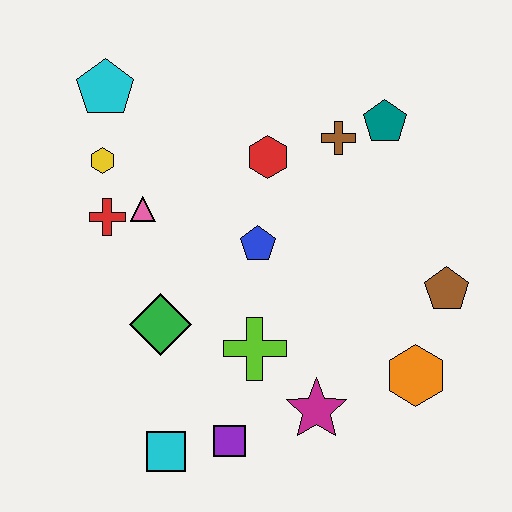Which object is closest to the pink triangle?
The red cross is closest to the pink triangle.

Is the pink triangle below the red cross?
No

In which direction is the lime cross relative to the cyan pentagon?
The lime cross is below the cyan pentagon.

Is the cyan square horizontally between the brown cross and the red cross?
Yes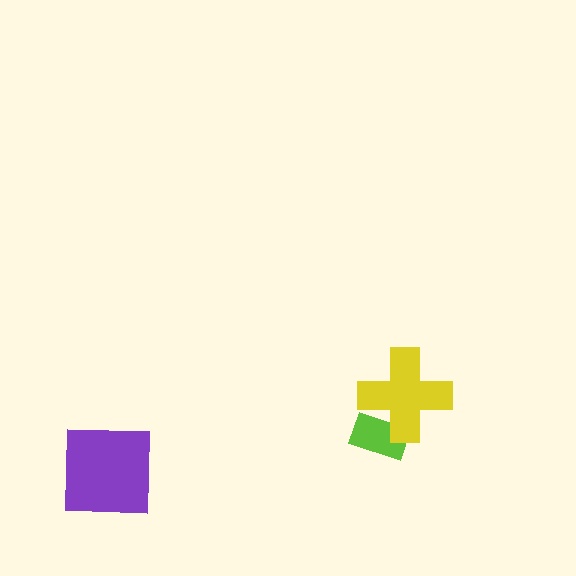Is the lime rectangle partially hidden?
Yes, it is partially covered by another shape.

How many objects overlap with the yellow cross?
1 object overlaps with the yellow cross.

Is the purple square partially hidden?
No, no other shape covers it.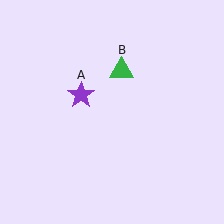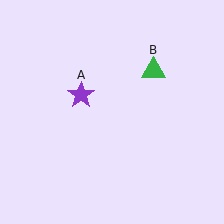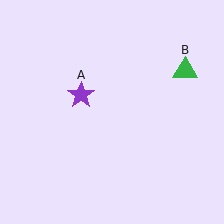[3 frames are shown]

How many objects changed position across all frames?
1 object changed position: green triangle (object B).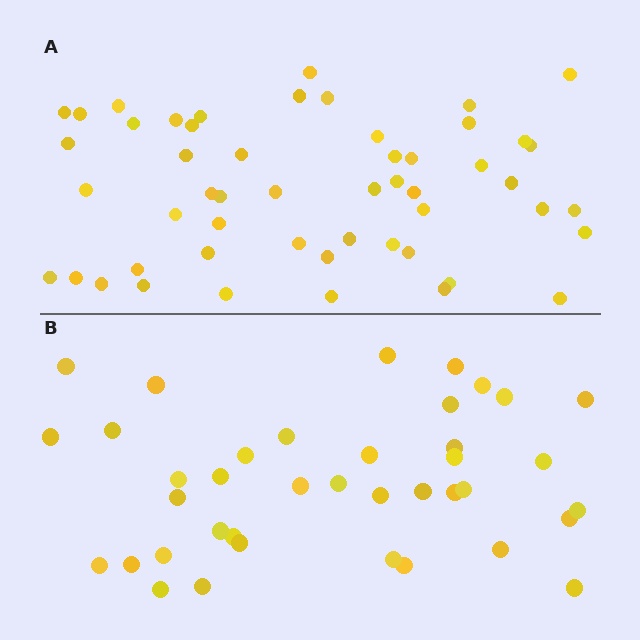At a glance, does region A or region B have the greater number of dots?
Region A (the top region) has more dots.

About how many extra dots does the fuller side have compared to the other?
Region A has approximately 15 more dots than region B.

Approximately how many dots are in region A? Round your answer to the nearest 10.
About 50 dots. (The exact count is 52, which rounds to 50.)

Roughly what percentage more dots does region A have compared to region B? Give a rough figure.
About 35% more.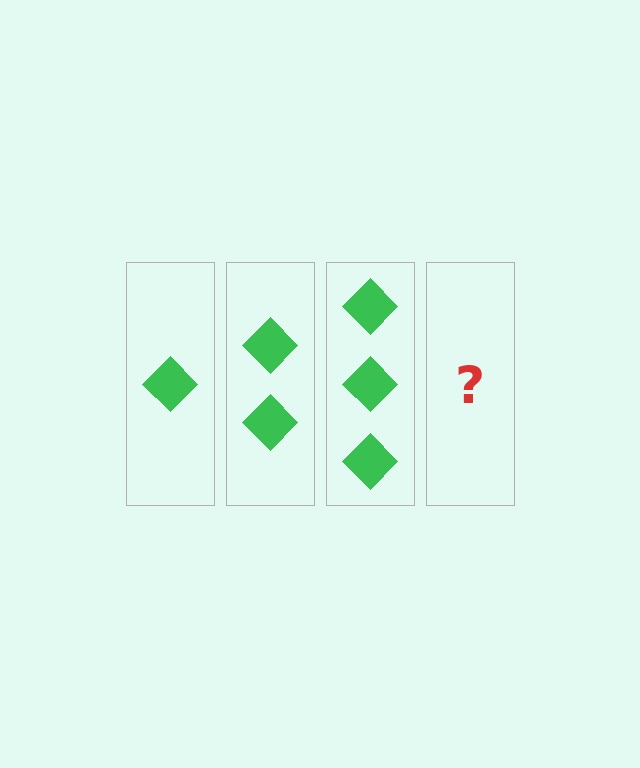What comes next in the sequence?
The next element should be 4 diamonds.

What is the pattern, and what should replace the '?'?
The pattern is that each step adds one more diamond. The '?' should be 4 diamonds.